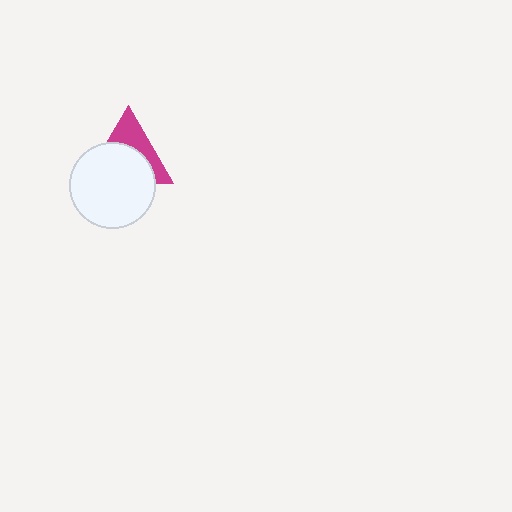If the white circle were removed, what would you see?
You would see the complete magenta triangle.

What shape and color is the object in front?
The object in front is a white circle.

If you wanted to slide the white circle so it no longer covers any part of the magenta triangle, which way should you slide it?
Slide it down — that is the most direct way to separate the two shapes.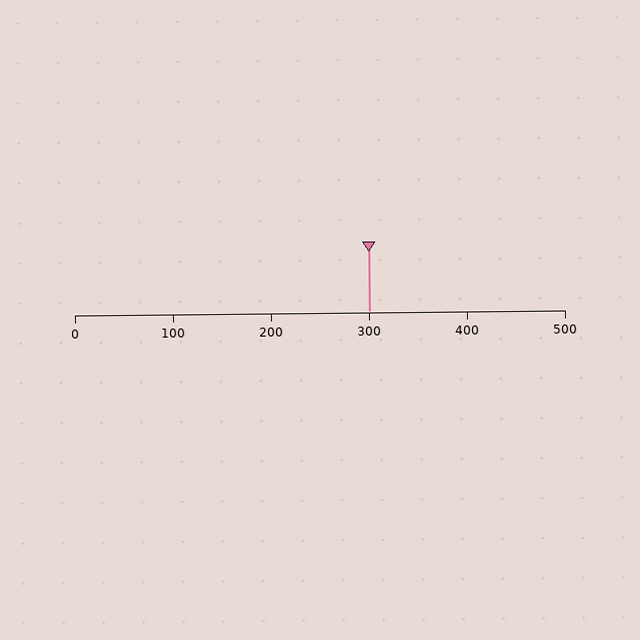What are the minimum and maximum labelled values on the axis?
The axis runs from 0 to 500.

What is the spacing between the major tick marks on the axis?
The major ticks are spaced 100 apart.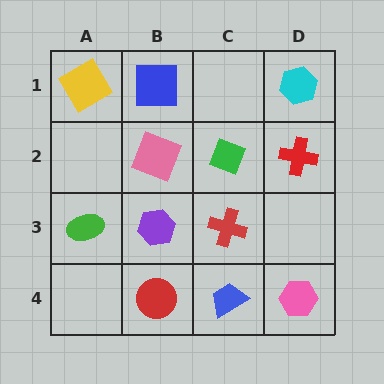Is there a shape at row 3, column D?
No, that cell is empty.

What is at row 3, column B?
A purple hexagon.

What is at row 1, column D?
A cyan hexagon.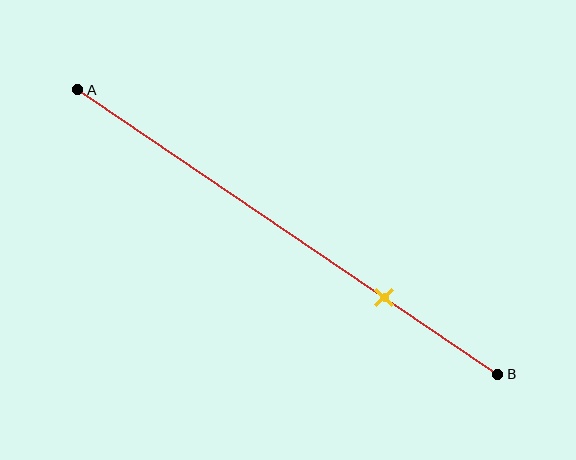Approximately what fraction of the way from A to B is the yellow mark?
The yellow mark is approximately 75% of the way from A to B.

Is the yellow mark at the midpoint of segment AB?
No, the mark is at about 75% from A, not at the 50% midpoint.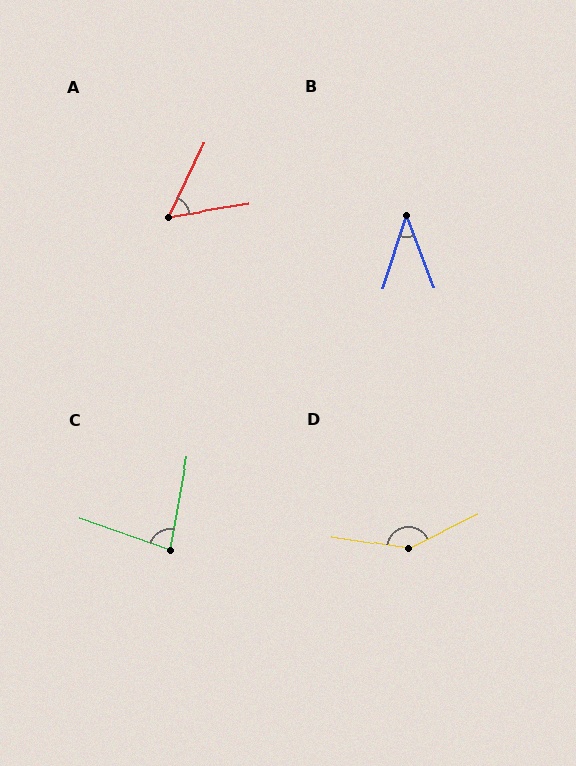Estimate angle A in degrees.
Approximately 55 degrees.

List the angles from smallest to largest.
B (39°), A (55°), C (82°), D (144°).